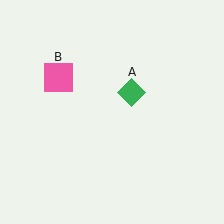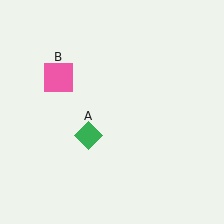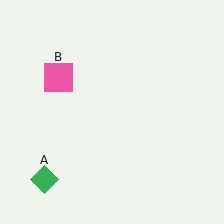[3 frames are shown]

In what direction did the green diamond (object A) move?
The green diamond (object A) moved down and to the left.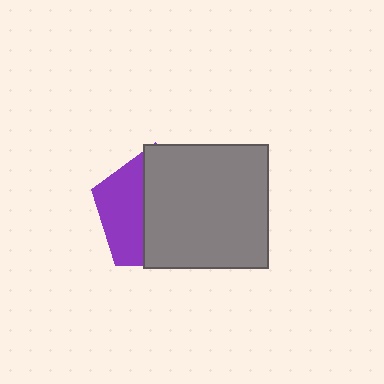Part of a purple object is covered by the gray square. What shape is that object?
It is a pentagon.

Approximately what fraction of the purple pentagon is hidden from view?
Roughly 63% of the purple pentagon is hidden behind the gray square.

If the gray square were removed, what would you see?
You would see the complete purple pentagon.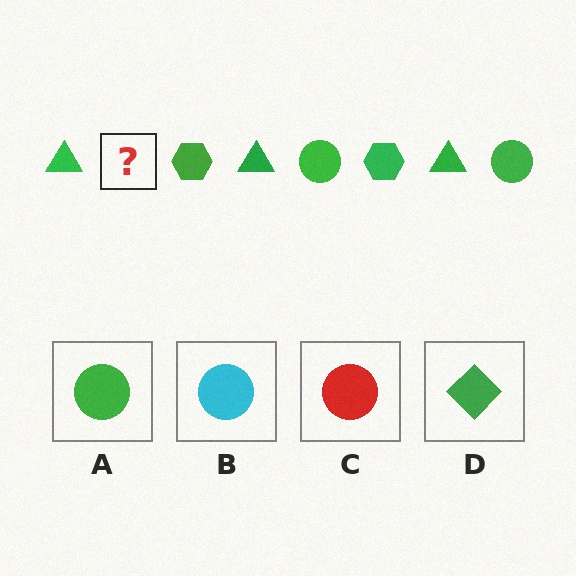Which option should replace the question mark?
Option A.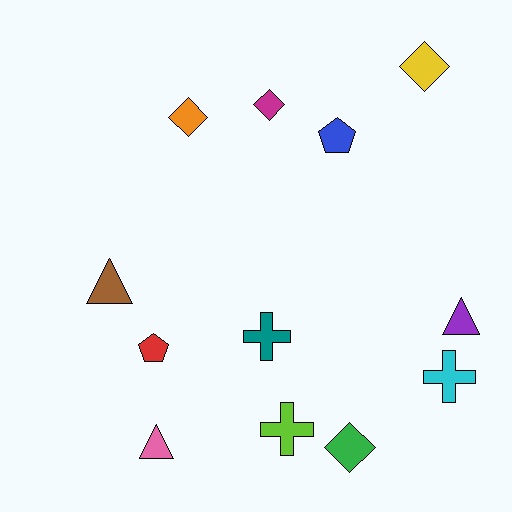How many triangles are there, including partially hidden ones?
There are 3 triangles.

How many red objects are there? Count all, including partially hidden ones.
There is 1 red object.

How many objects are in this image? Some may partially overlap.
There are 12 objects.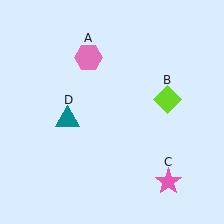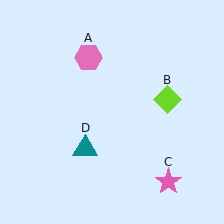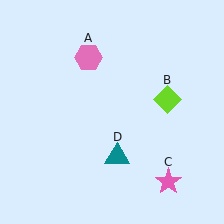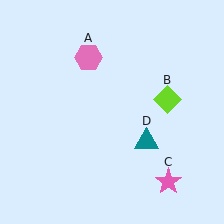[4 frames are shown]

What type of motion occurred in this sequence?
The teal triangle (object D) rotated counterclockwise around the center of the scene.